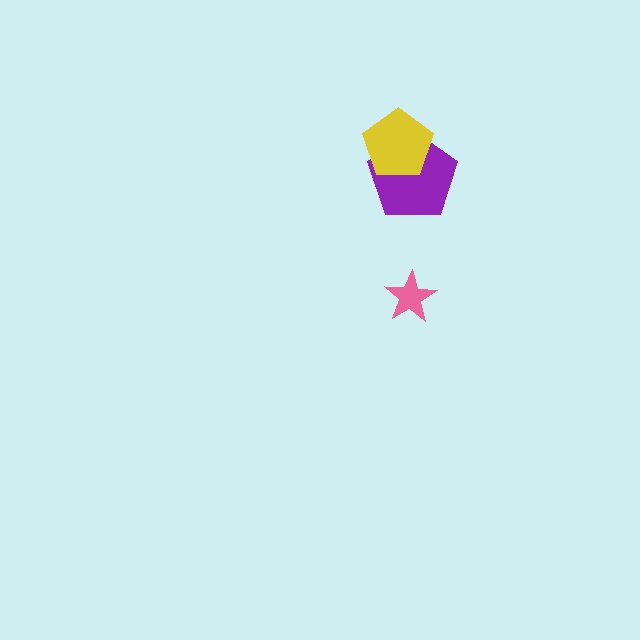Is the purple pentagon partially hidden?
Yes, it is partially covered by another shape.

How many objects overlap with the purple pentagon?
1 object overlaps with the purple pentagon.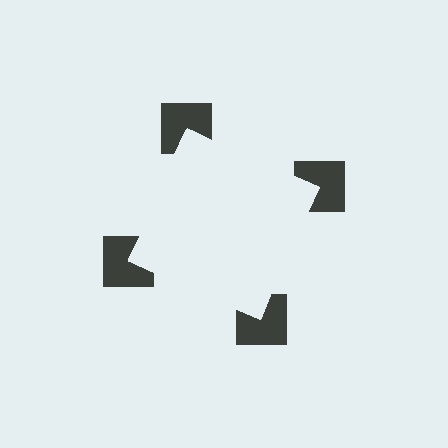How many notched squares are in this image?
There are 4 — one at each vertex of the illusory square.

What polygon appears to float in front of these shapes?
An illusory square — its edges are inferred from the aligned wedge cuts in the notched squares, not physically drawn.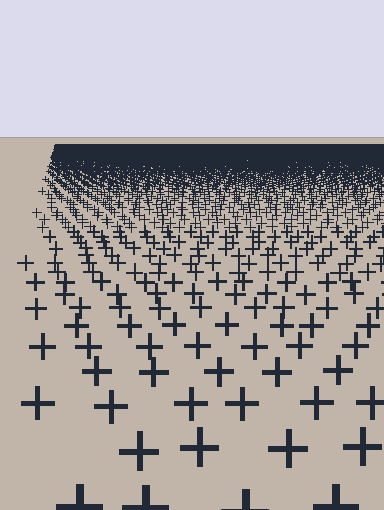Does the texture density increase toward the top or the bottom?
Density increases toward the top.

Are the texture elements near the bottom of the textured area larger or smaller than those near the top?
Larger. Near the bottom, elements are closer to the viewer and appear at a bigger on-screen size.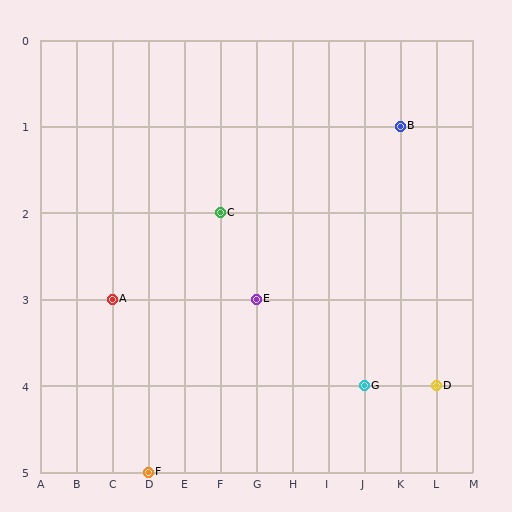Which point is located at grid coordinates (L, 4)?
Point D is at (L, 4).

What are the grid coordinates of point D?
Point D is at grid coordinates (L, 4).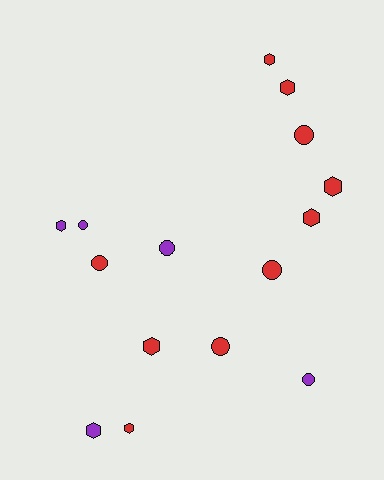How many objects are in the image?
There are 15 objects.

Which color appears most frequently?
Red, with 10 objects.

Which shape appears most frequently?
Hexagon, with 8 objects.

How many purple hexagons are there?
There are 2 purple hexagons.